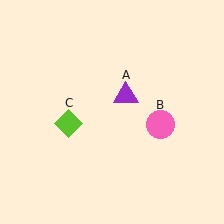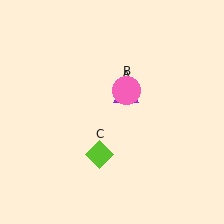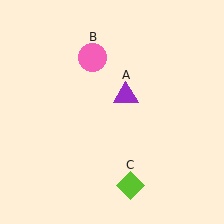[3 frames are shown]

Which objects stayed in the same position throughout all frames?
Purple triangle (object A) remained stationary.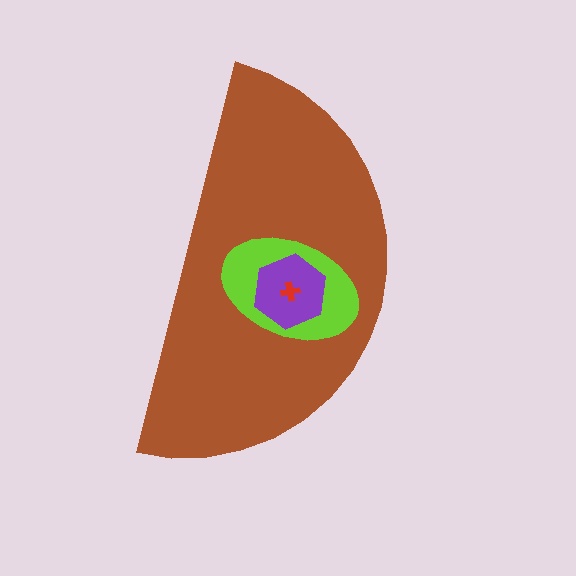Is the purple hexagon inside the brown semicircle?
Yes.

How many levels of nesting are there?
4.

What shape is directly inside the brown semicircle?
The lime ellipse.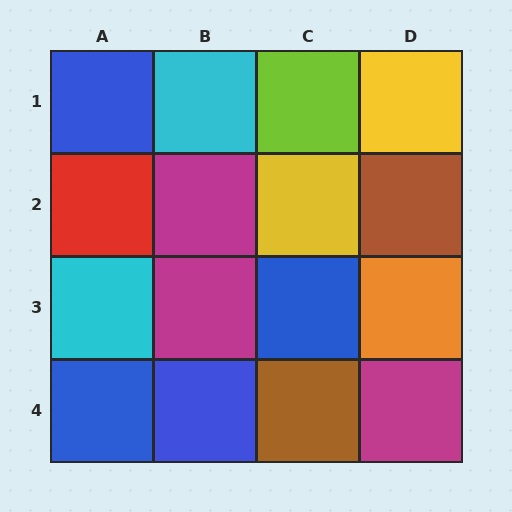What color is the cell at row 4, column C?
Brown.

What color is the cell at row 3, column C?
Blue.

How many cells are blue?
4 cells are blue.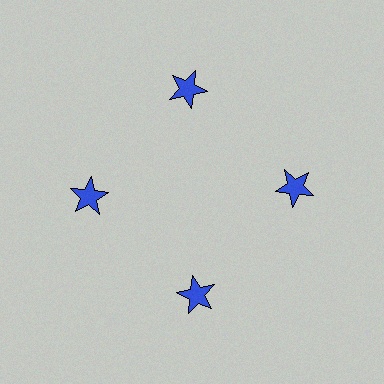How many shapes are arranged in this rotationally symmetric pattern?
There are 4 shapes, arranged in 4 groups of 1.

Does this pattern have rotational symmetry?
Yes, this pattern has 4-fold rotational symmetry. It looks the same after rotating 90 degrees around the center.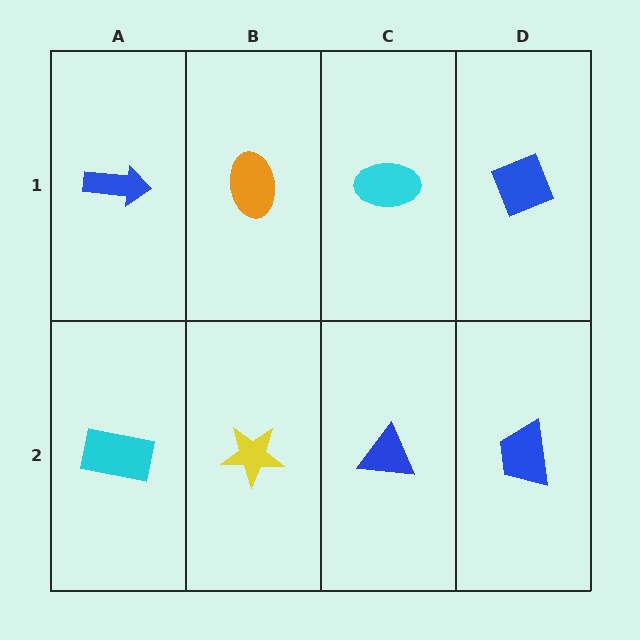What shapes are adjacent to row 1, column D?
A blue trapezoid (row 2, column D), a cyan ellipse (row 1, column C).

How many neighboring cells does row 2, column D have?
2.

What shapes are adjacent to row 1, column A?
A cyan rectangle (row 2, column A), an orange ellipse (row 1, column B).